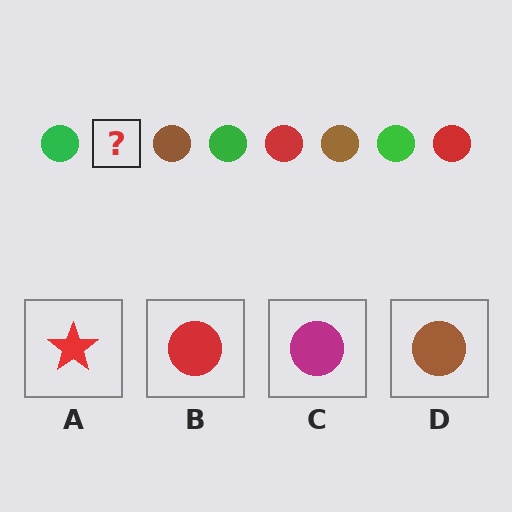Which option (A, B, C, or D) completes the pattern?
B.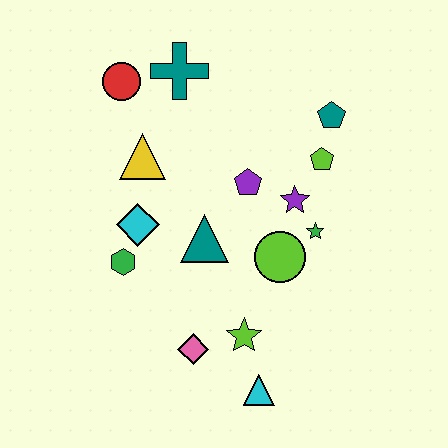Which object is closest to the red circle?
The teal cross is closest to the red circle.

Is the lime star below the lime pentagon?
Yes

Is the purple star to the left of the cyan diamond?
No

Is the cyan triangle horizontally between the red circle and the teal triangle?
No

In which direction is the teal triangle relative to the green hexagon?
The teal triangle is to the right of the green hexagon.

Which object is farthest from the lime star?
The red circle is farthest from the lime star.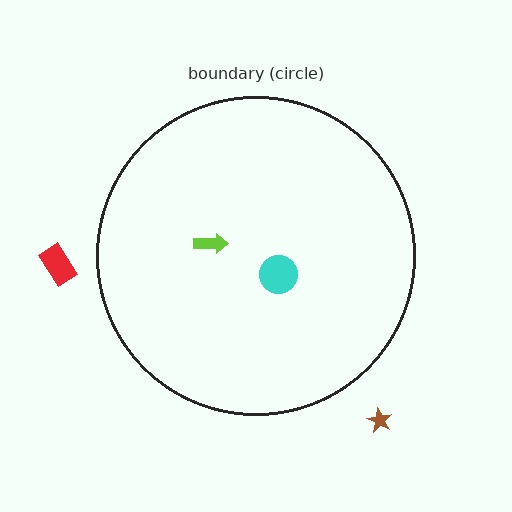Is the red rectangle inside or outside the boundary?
Outside.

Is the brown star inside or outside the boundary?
Outside.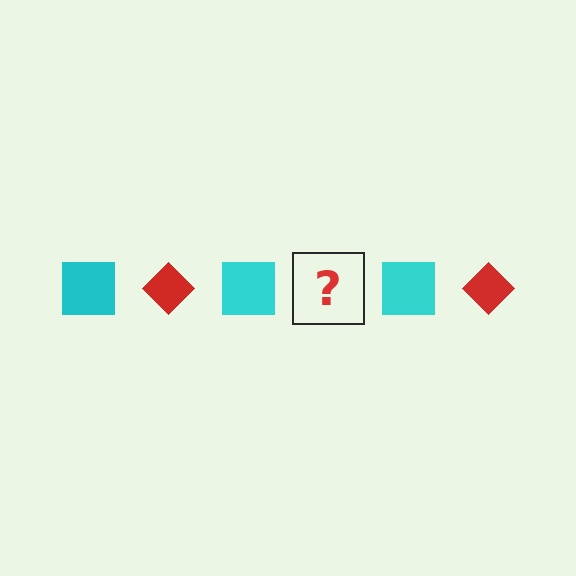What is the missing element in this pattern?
The missing element is a red diamond.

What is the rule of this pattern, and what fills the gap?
The rule is that the pattern alternates between cyan square and red diamond. The gap should be filled with a red diamond.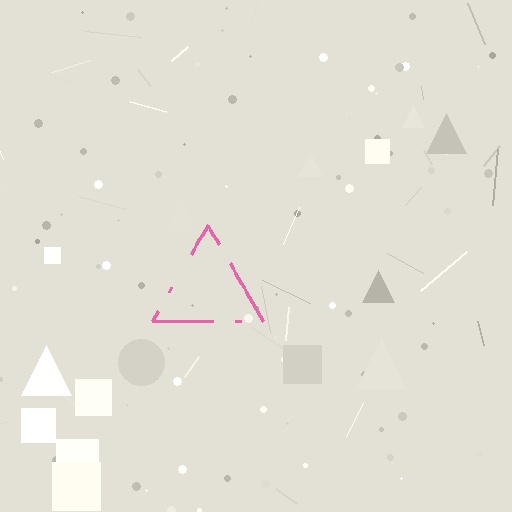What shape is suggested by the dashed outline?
The dashed outline suggests a triangle.